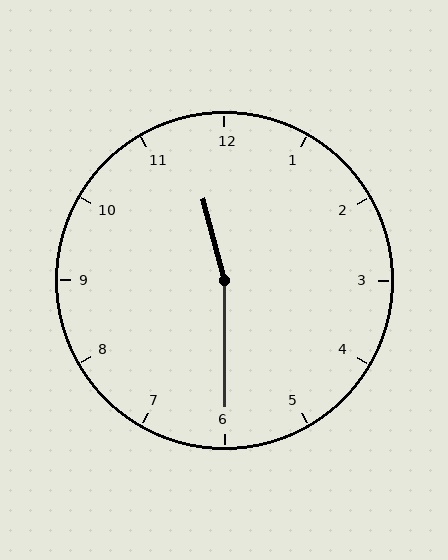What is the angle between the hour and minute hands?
Approximately 165 degrees.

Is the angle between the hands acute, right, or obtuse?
It is obtuse.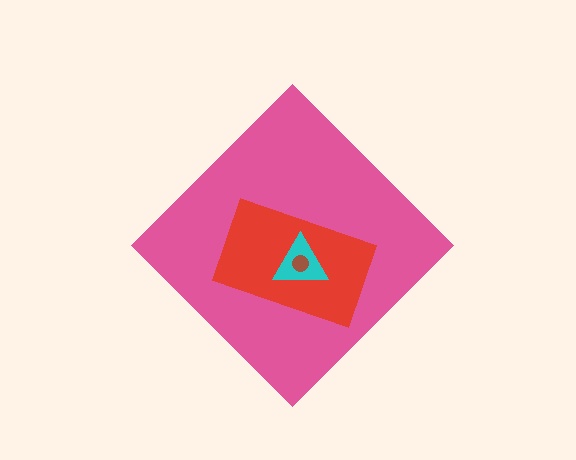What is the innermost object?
The brown circle.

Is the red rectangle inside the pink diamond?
Yes.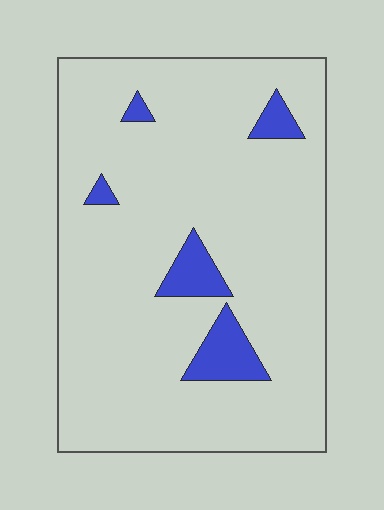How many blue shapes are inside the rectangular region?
5.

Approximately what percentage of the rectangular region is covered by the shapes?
Approximately 10%.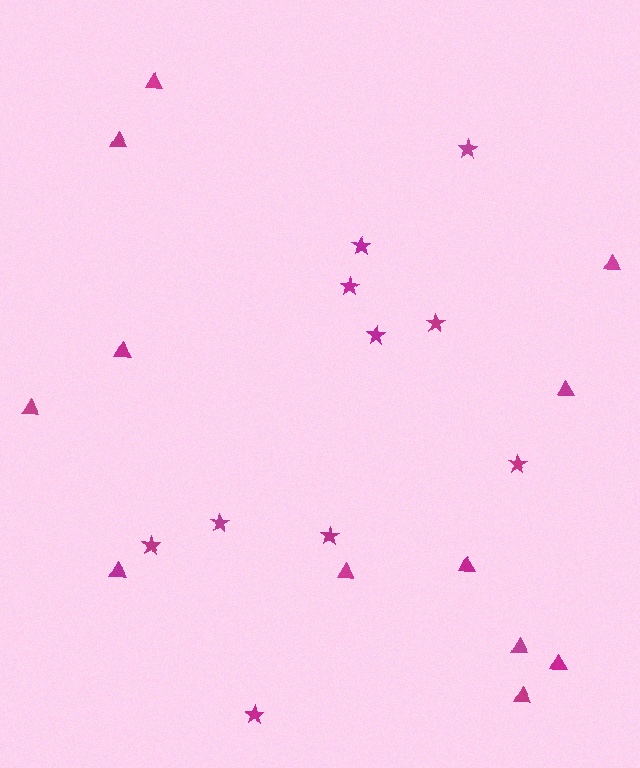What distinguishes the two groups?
There are 2 groups: one group of triangles (12) and one group of stars (10).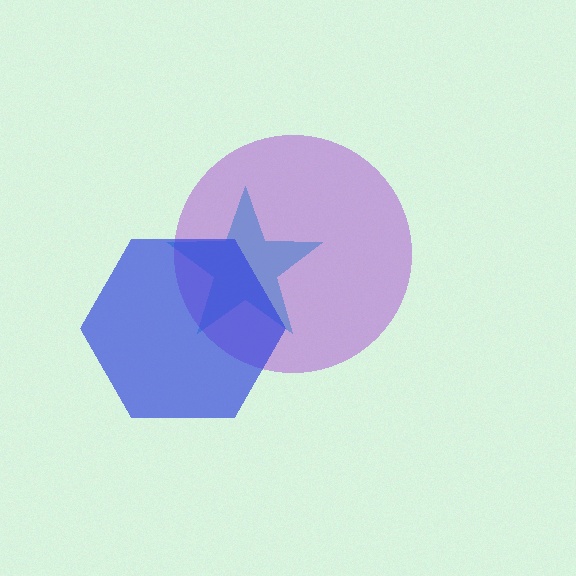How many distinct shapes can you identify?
There are 3 distinct shapes: a cyan star, a purple circle, a blue hexagon.